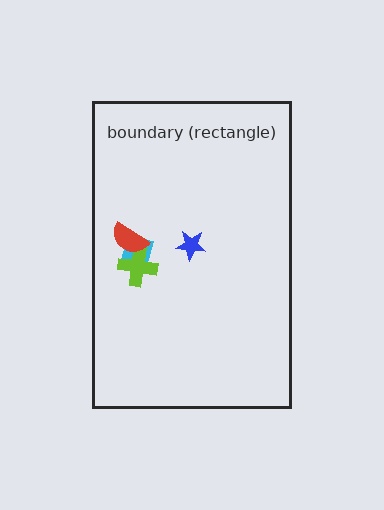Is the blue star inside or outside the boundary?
Inside.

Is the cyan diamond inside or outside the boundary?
Inside.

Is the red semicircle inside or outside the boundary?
Inside.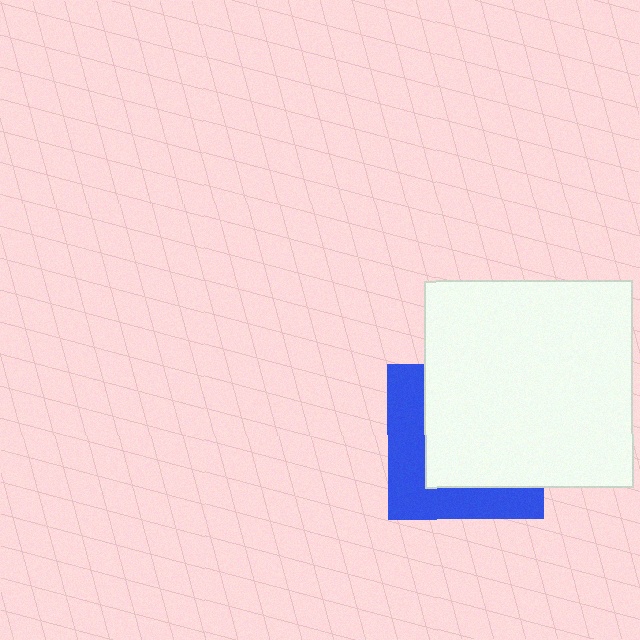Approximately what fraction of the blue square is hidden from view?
Roughly 62% of the blue square is hidden behind the white square.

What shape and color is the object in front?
The object in front is a white square.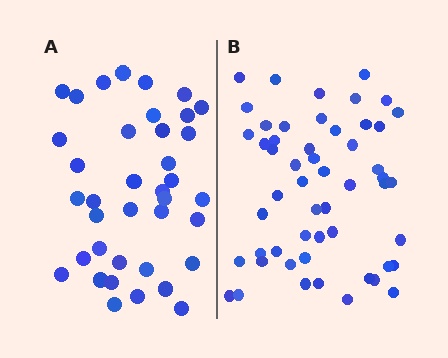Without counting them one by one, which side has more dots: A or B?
Region B (the right region) has more dots.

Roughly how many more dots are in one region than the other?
Region B has approximately 15 more dots than region A.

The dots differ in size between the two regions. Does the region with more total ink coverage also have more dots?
No. Region A has more total ink coverage because its dots are larger, but region B actually contains more individual dots. Total area can be misleading — the number of items is what matters here.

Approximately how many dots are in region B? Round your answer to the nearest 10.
About 50 dots. (The exact count is 53, which rounds to 50.)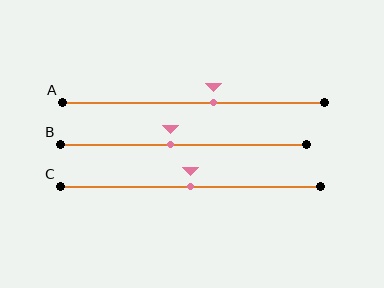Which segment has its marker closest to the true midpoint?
Segment C has its marker closest to the true midpoint.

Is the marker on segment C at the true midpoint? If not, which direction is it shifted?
Yes, the marker on segment C is at the true midpoint.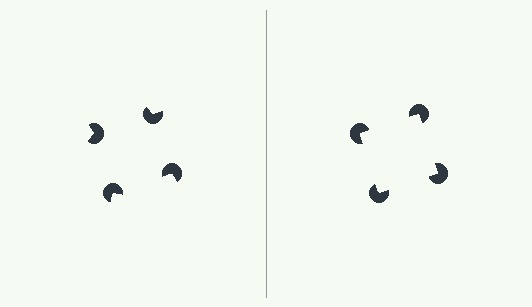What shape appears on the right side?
An illusory square.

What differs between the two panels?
The pac-man discs are positioned identically on both sides; only the wedge orientations differ. On the right they align to a square; on the left they are misaligned.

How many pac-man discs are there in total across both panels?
8 — 4 on each side.